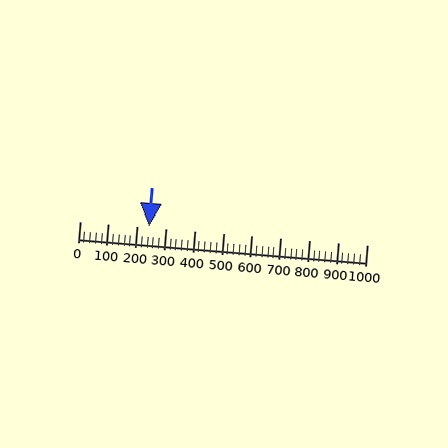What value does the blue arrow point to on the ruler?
The blue arrow points to approximately 240.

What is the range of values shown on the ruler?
The ruler shows values from 0 to 1000.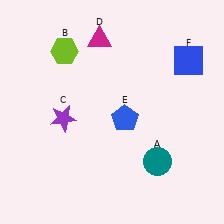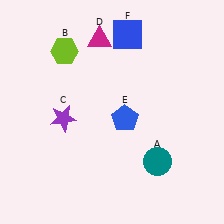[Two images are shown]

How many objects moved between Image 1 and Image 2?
1 object moved between the two images.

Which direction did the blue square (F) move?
The blue square (F) moved left.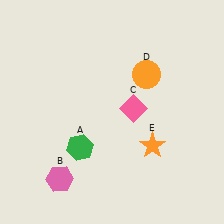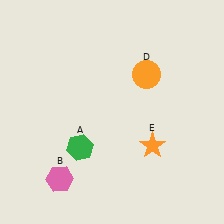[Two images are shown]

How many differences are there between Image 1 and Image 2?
There is 1 difference between the two images.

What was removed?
The pink diamond (C) was removed in Image 2.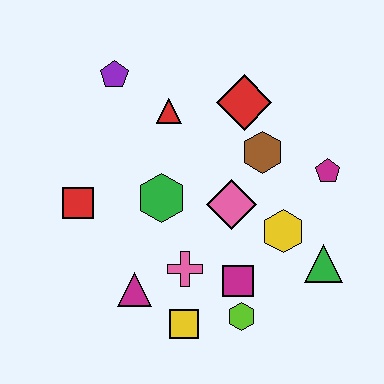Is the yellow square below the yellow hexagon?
Yes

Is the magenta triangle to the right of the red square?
Yes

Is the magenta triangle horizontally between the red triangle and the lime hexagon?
No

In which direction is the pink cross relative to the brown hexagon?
The pink cross is below the brown hexagon.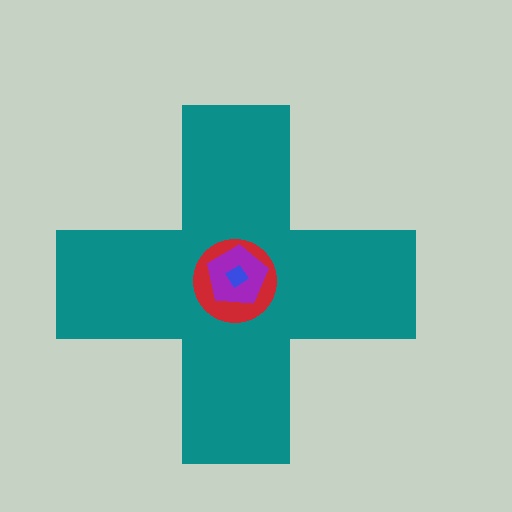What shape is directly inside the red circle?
The purple pentagon.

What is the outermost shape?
The teal cross.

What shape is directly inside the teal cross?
The red circle.